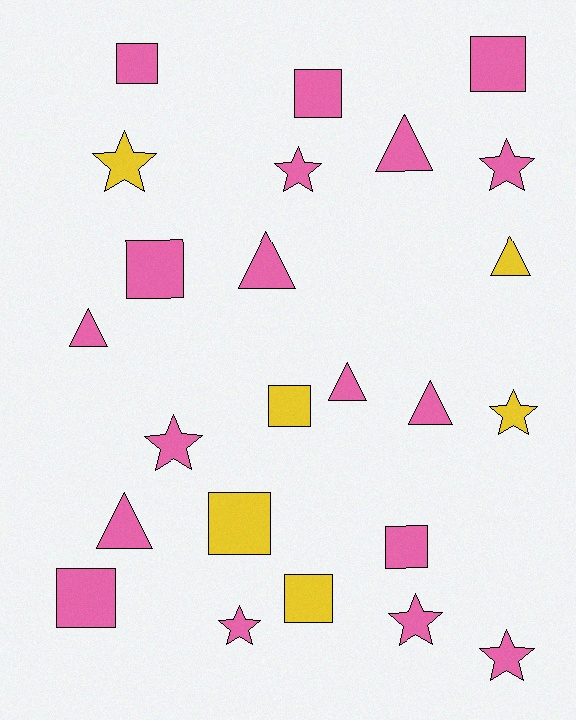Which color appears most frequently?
Pink, with 18 objects.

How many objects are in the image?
There are 24 objects.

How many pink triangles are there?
There are 6 pink triangles.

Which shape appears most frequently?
Square, with 9 objects.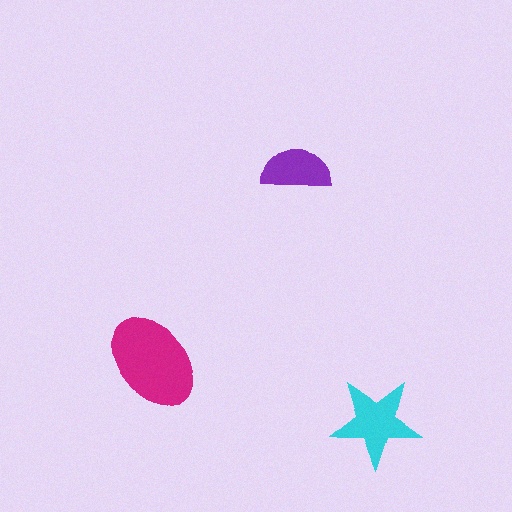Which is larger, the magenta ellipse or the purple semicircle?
The magenta ellipse.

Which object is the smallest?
The purple semicircle.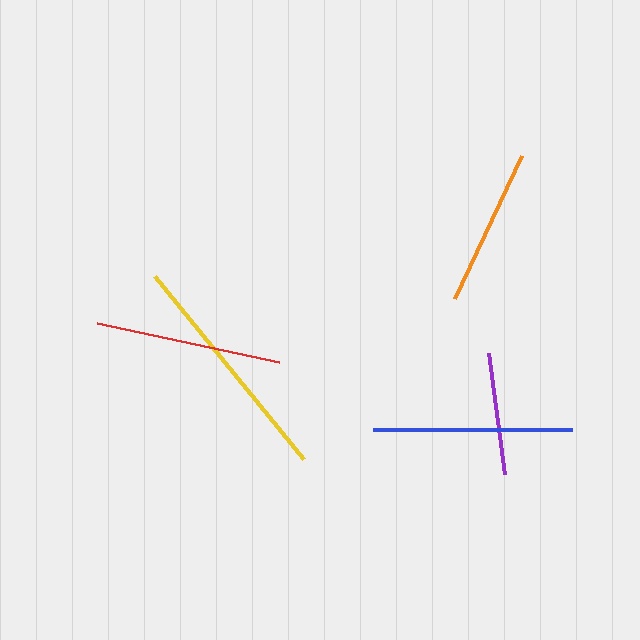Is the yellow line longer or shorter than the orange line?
The yellow line is longer than the orange line.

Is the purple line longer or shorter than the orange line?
The orange line is longer than the purple line.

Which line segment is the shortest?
The purple line is the shortest at approximately 122 pixels.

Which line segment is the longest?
The yellow line is the longest at approximately 235 pixels.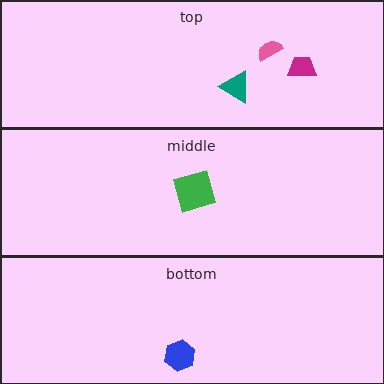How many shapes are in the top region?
3.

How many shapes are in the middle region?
1.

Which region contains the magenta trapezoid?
The top region.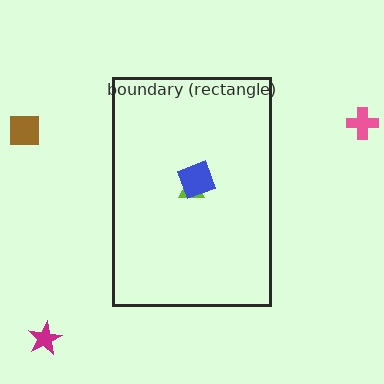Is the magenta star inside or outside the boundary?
Outside.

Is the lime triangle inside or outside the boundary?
Inside.